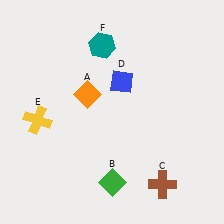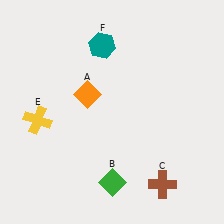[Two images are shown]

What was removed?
The blue diamond (D) was removed in Image 2.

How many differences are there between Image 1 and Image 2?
There is 1 difference between the two images.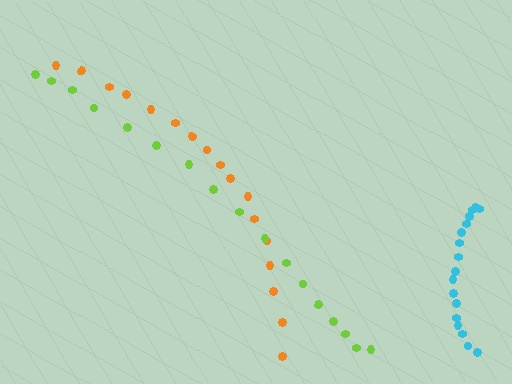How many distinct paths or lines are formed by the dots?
There are 3 distinct paths.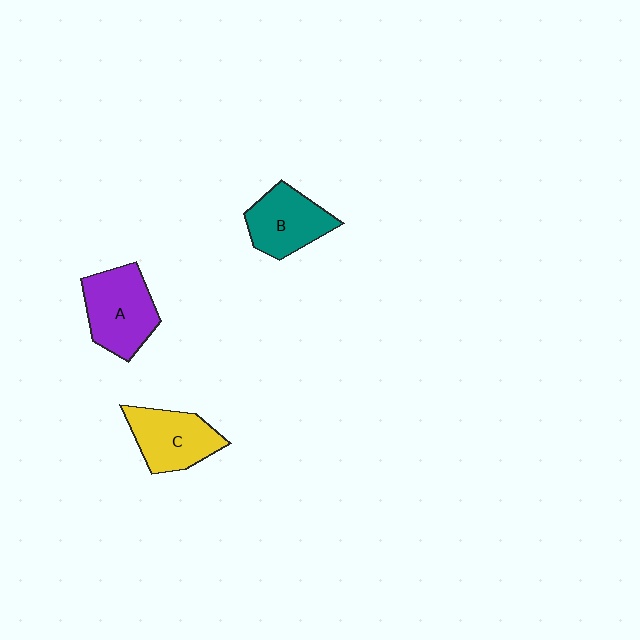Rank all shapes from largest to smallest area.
From largest to smallest: A (purple), C (yellow), B (teal).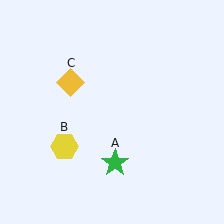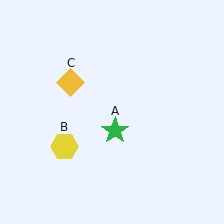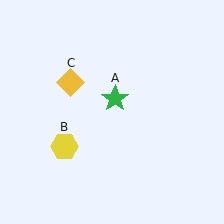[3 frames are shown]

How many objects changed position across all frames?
1 object changed position: green star (object A).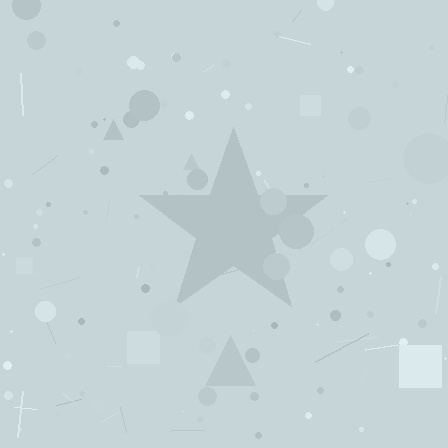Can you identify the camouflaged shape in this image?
The camouflaged shape is a star.